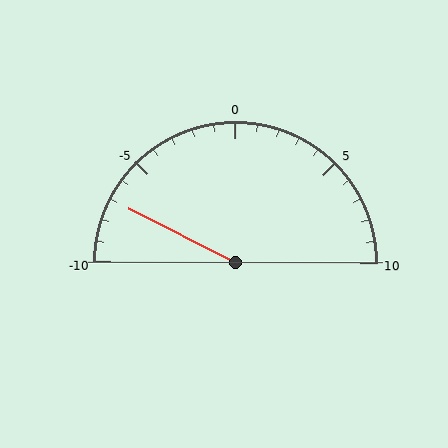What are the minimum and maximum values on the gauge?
The gauge ranges from -10 to 10.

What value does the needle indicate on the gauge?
The needle indicates approximately -7.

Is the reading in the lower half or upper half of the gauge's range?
The reading is in the lower half of the range (-10 to 10).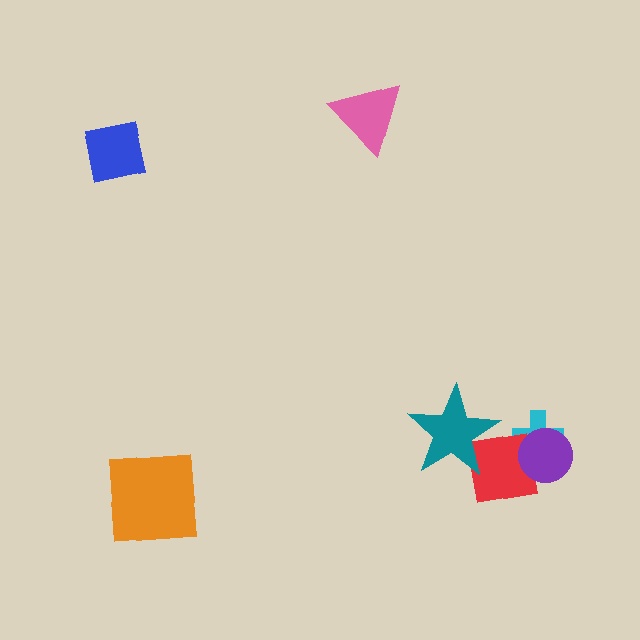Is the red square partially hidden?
Yes, it is partially covered by another shape.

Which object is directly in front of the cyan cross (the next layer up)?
The red square is directly in front of the cyan cross.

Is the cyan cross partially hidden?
Yes, it is partially covered by another shape.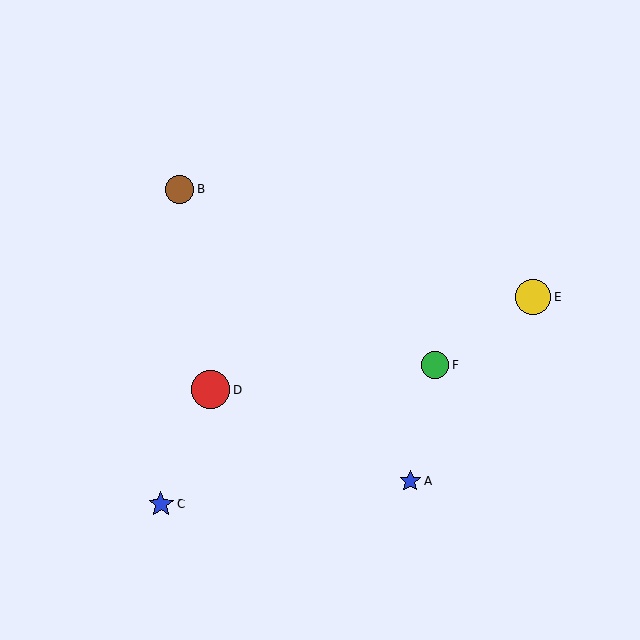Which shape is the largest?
The red circle (labeled D) is the largest.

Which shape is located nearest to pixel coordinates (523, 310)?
The yellow circle (labeled E) at (533, 297) is nearest to that location.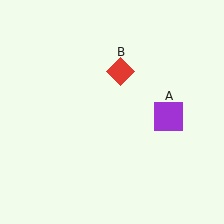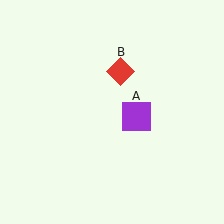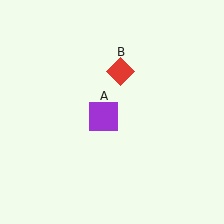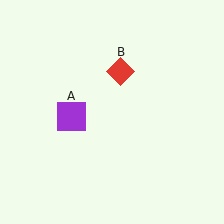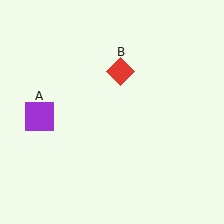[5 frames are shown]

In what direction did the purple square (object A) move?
The purple square (object A) moved left.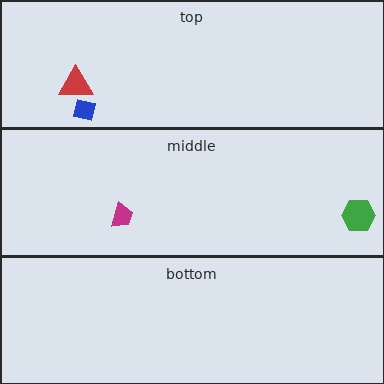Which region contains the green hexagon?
The middle region.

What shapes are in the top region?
The red triangle, the blue square.